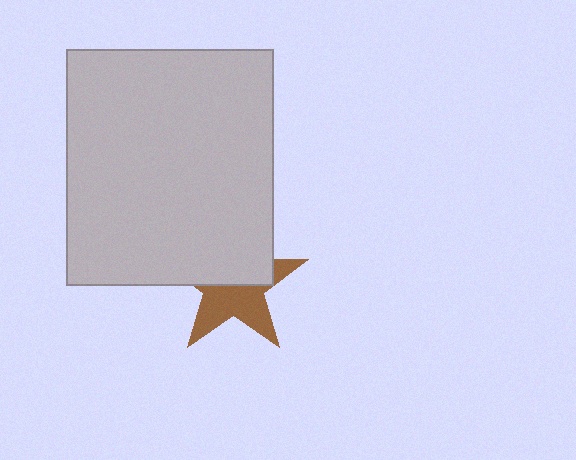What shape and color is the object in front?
The object in front is a light gray rectangle.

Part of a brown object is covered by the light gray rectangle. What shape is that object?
It is a star.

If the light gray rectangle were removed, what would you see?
You would see the complete brown star.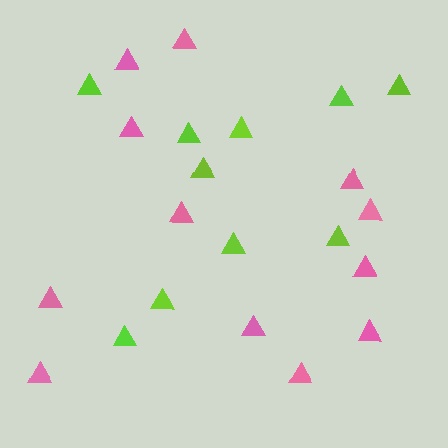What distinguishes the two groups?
There are 2 groups: one group of lime triangles (10) and one group of pink triangles (12).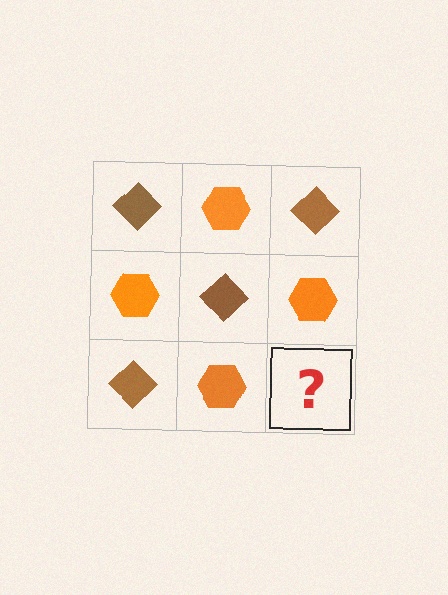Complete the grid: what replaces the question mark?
The question mark should be replaced with a brown diamond.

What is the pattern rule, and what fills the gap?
The rule is that it alternates brown diamond and orange hexagon in a checkerboard pattern. The gap should be filled with a brown diamond.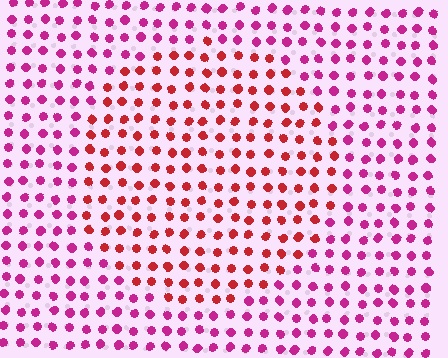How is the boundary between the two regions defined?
The boundary is defined purely by a slight shift in hue (about 37 degrees). Spacing, size, and orientation are identical on both sides.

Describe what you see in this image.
The image is filled with small magenta elements in a uniform arrangement. A circle-shaped region is visible where the elements are tinted to a slightly different hue, forming a subtle color boundary.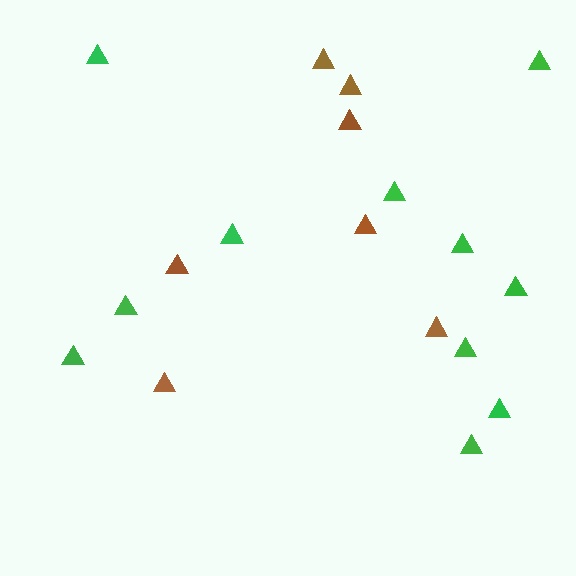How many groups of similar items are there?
There are 2 groups: one group of brown triangles (7) and one group of green triangles (11).